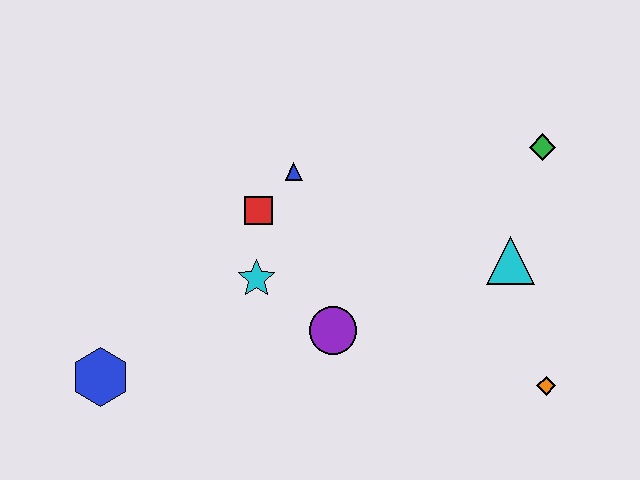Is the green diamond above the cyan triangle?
Yes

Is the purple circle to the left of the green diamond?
Yes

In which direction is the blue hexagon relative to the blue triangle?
The blue hexagon is below the blue triangle.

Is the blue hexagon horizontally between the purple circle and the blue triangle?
No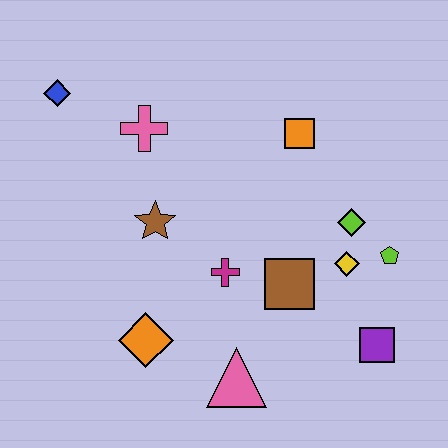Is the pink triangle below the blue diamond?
Yes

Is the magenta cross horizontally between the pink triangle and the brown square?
No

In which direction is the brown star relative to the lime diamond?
The brown star is to the left of the lime diamond.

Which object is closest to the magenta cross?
The brown square is closest to the magenta cross.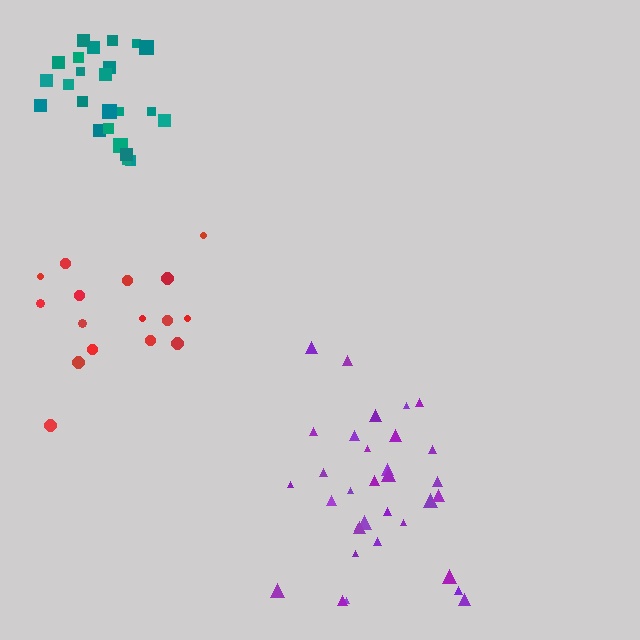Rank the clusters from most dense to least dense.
teal, purple, red.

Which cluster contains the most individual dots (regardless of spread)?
Purple (33).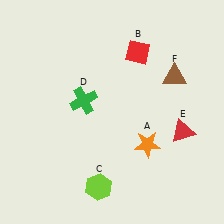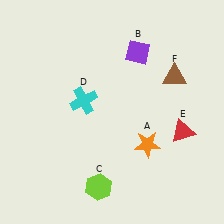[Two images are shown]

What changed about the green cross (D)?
In Image 1, D is green. In Image 2, it changed to cyan.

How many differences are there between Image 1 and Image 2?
There are 2 differences between the two images.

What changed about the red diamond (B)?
In Image 1, B is red. In Image 2, it changed to purple.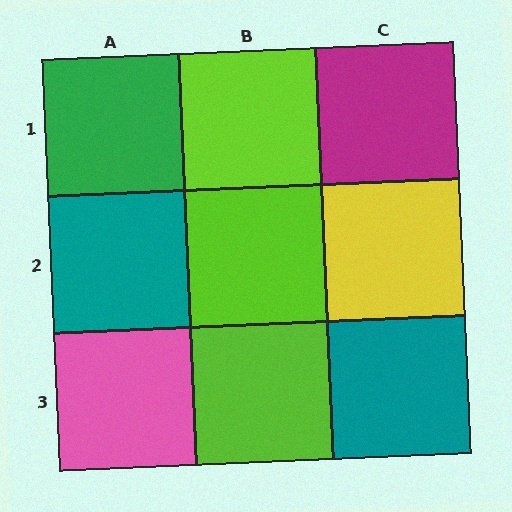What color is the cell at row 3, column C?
Teal.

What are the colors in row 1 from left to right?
Green, lime, magenta.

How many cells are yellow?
1 cell is yellow.